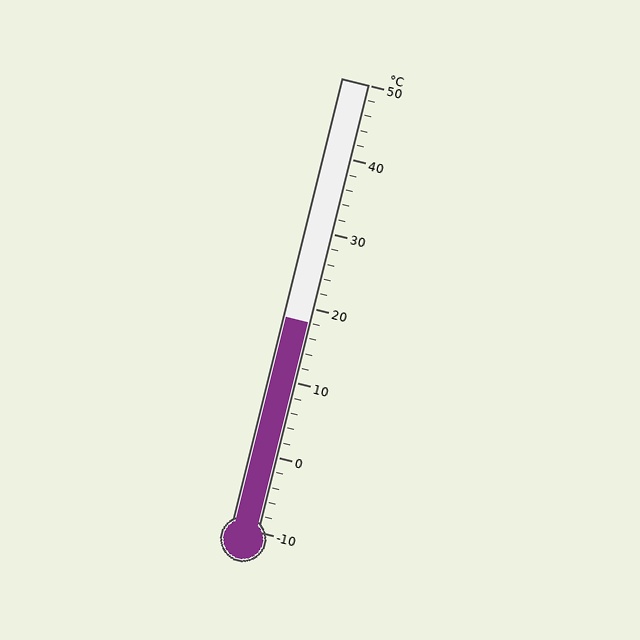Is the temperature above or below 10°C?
The temperature is above 10°C.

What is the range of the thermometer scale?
The thermometer scale ranges from -10°C to 50°C.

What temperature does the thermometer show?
The thermometer shows approximately 18°C.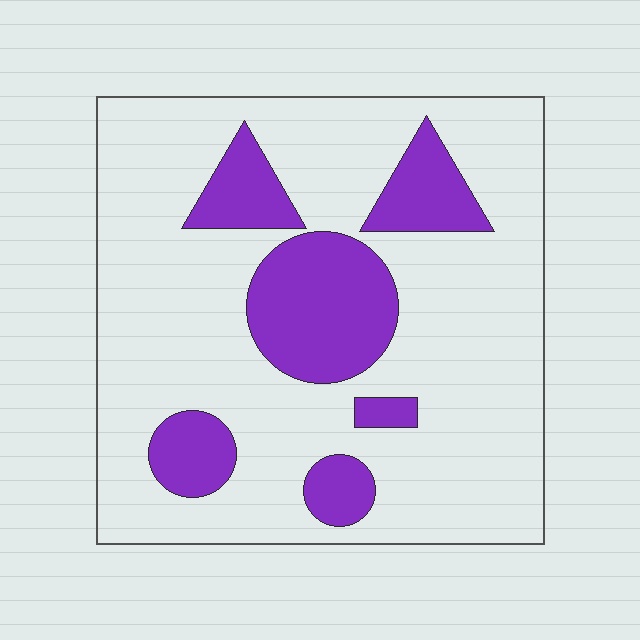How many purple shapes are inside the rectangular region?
6.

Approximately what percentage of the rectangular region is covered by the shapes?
Approximately 25%.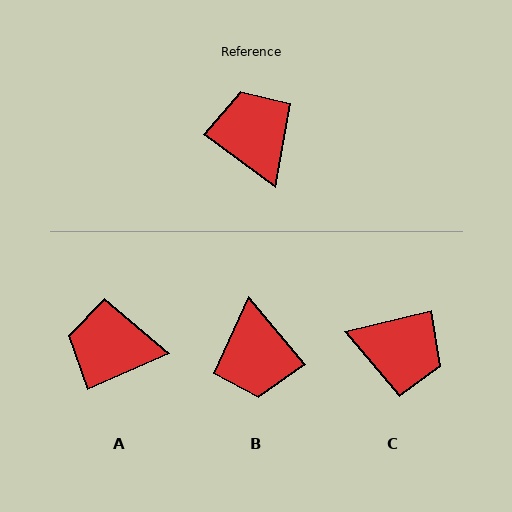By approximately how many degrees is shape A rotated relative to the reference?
Approximately 60 degrees counter-clockwise.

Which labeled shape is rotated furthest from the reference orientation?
B, about 166 degrees away.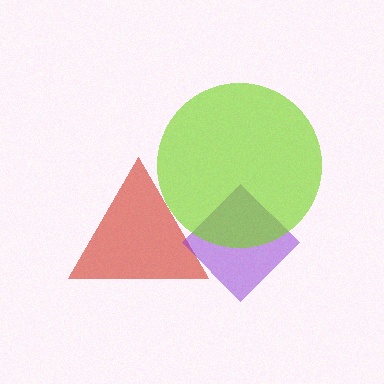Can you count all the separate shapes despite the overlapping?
Yes, there are 3 separate shapes.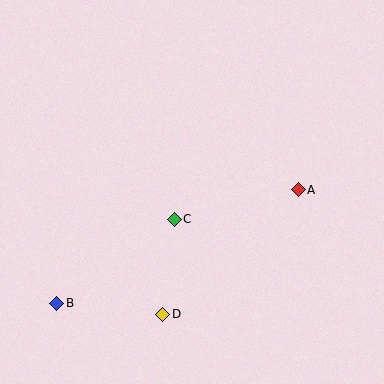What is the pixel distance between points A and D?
The distance between A and D is 184 pixels.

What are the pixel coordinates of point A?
Point A is at (298, 190).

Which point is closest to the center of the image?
Point C at (174, 219) is closest to the center.